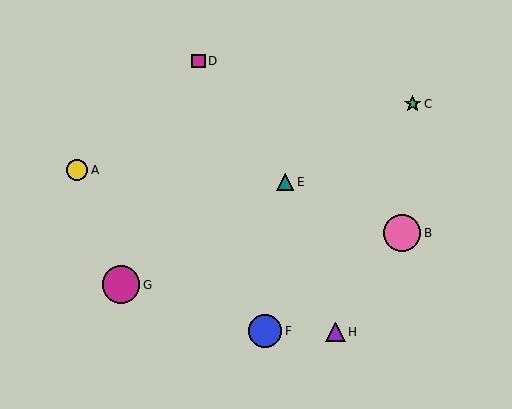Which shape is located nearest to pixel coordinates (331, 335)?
The purple triangle (labeled H) at (336, 332) is nearest to that location.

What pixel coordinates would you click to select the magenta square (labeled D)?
Click at (199, 61) to select the magenta square D.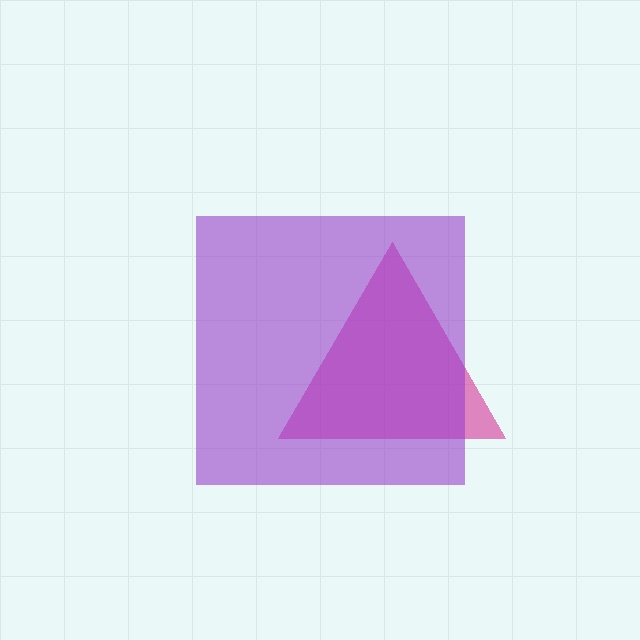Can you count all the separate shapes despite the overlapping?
Yes, there are 2 separate shapes.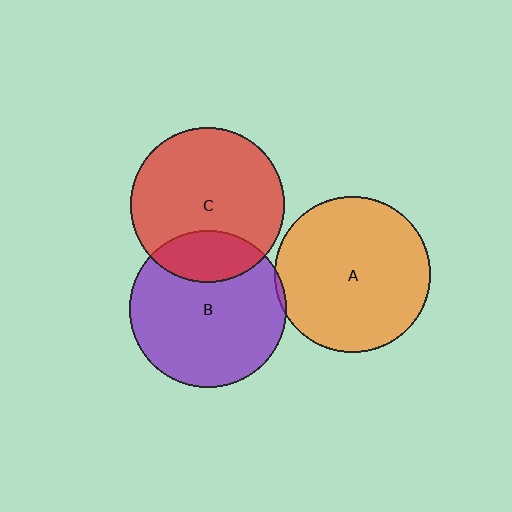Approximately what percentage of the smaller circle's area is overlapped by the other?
Approximately 5%.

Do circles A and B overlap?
Yes.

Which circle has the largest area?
Circle B (purple).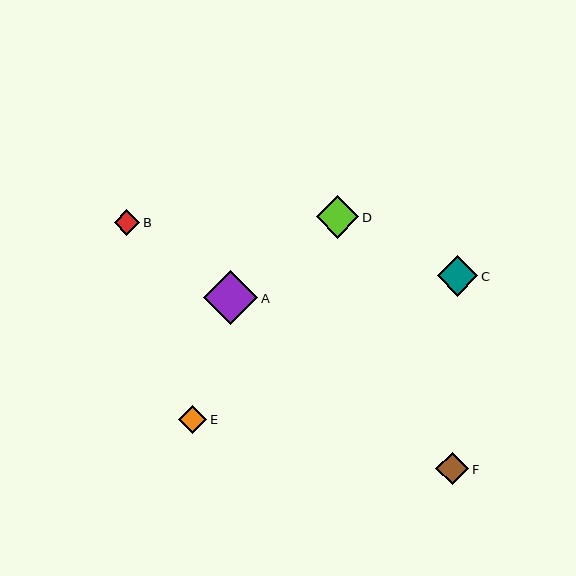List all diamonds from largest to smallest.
From largest to smallest: A, D, C, F, E, B.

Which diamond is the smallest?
Diamond B is the smallest with a size of approximately 26 pixels.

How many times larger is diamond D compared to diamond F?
Diamond D is approximately 1.3 times the size of diamond F.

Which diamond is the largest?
Diamond A is the largest with a size of approximately 54 pixels.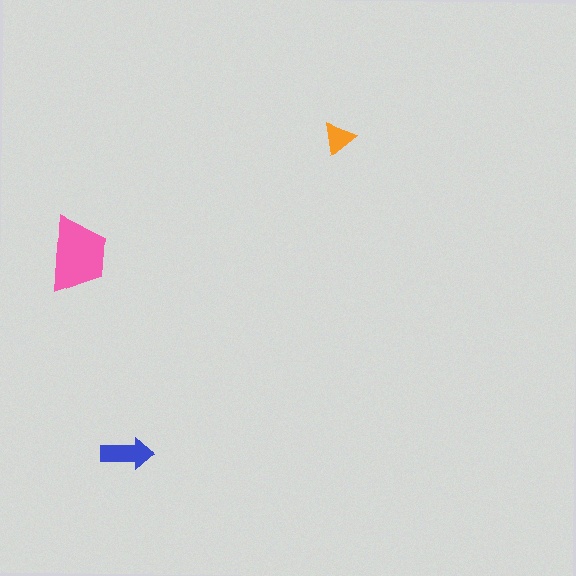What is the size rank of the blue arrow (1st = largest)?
2nd.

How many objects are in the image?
There are 3 objects in the image.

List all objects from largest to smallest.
The pink trapezoid, the blue arrow, the orange triangle.